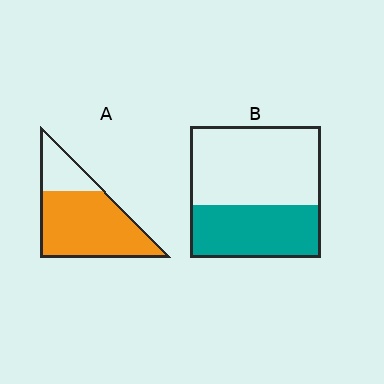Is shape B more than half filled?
No.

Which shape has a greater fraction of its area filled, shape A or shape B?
Shape A.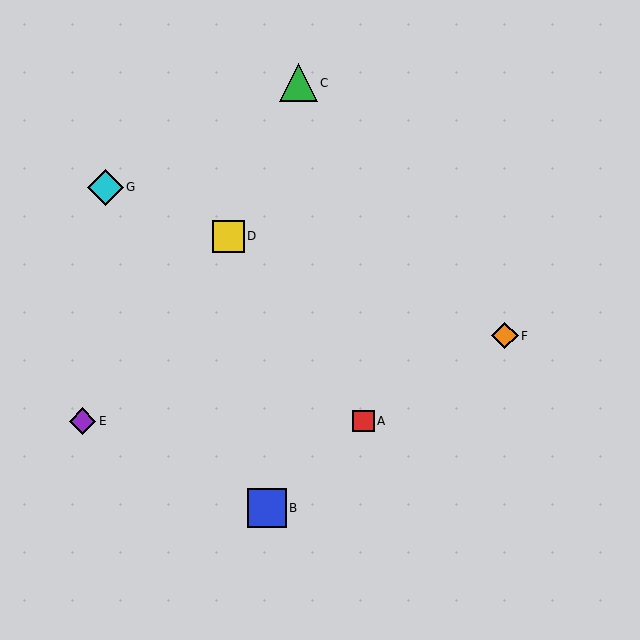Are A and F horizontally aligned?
No, A is at y≈421 and F is at y≈336.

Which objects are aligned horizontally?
Objects A, E are aligned horizontally.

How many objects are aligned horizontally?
2 objects (A, E) are aligned horizontally.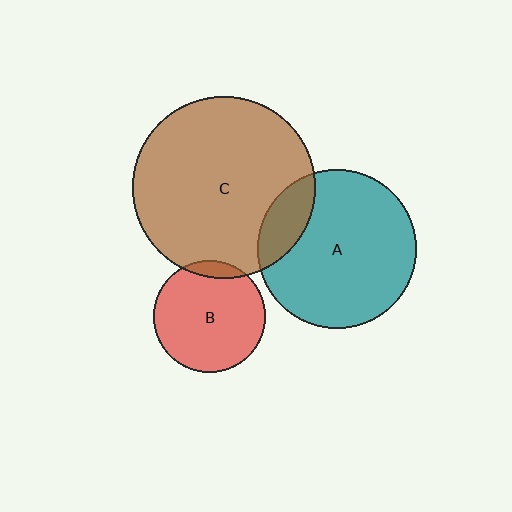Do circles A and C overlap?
Yes.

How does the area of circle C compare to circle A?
Approximately 1.3 times.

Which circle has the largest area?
Circle C (brown).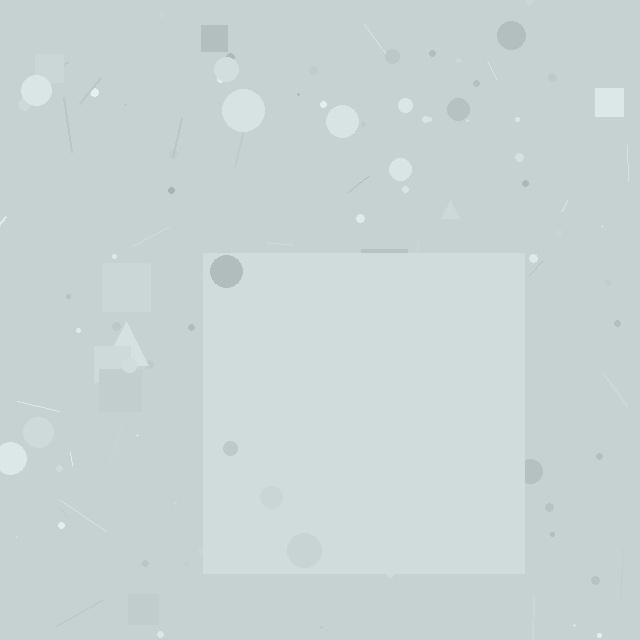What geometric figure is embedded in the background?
A square is embedded in the background.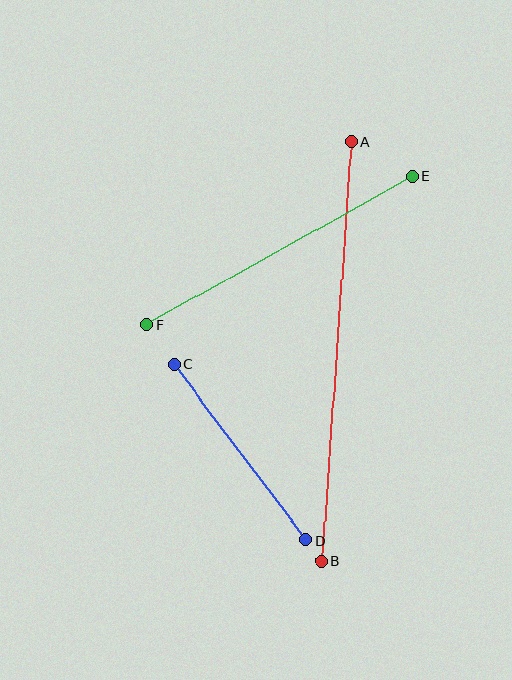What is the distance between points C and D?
The distance is approximately 219 pixels.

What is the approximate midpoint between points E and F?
The midpoint is at approximately (280, 251) pixels.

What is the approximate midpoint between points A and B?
The midpoint is at approximately (336, 351) pixels.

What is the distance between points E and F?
The distance is approximately 304 pixels.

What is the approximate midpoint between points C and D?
The midpoint is at approximately (240, 452) pixels.